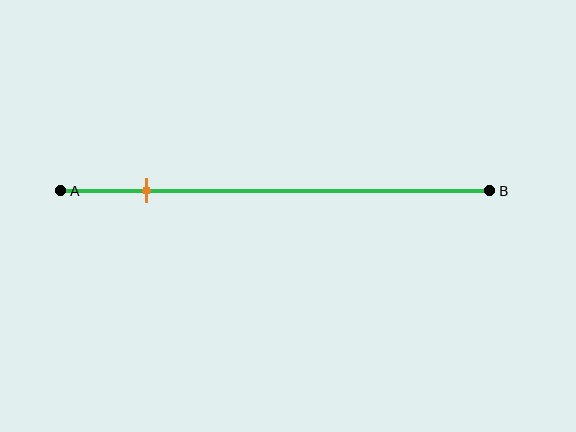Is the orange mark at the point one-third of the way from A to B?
No, the mark is at about 20% from A, not at the 33% one-third point.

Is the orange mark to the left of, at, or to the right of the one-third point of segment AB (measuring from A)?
The orange mark is to the left of the one-third point of segment AB.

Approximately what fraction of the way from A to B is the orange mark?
The orange mark is approximately 20% of the way from A to B.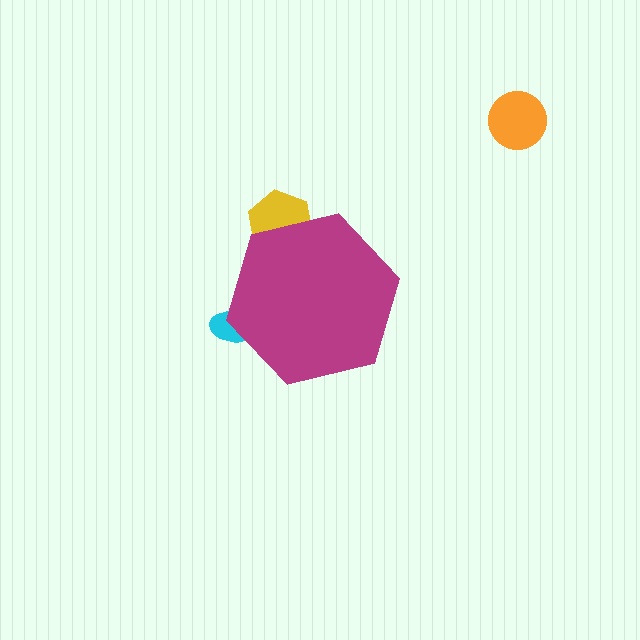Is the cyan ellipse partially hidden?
Yes, the cyan ellipse is partially hidden behind the magenta hexagon.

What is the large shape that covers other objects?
A magenta hexagon.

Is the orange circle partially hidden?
No, the orange circle is fully visible.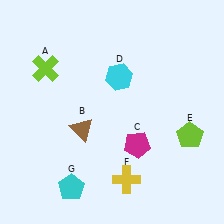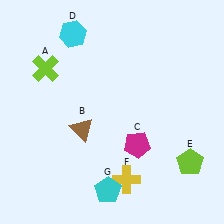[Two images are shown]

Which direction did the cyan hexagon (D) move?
The cyan hexagon (D) moved left.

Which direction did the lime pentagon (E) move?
The lime pentagon (E) moved down.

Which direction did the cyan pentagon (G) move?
The cyan pentagon (G) moved right.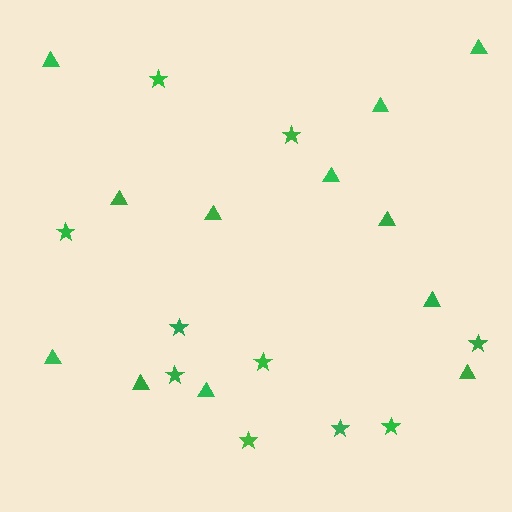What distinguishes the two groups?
There are 2 groups: one group of triangles (12) and one group of stars (10).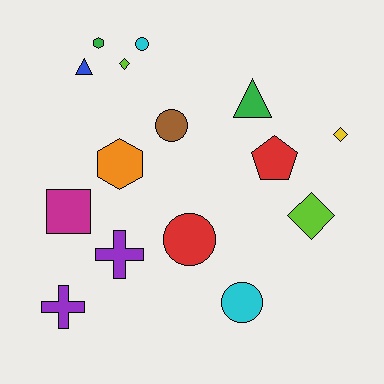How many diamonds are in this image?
There are 3 diamonds.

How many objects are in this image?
There are 15 objects.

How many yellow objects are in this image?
There is 1 yellow object.